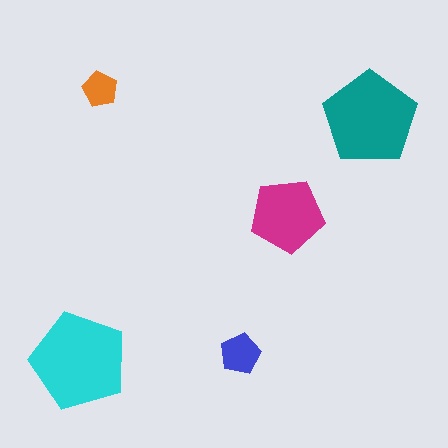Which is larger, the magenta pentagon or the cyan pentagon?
The cyan one.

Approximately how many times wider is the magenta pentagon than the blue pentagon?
About 2 times wider.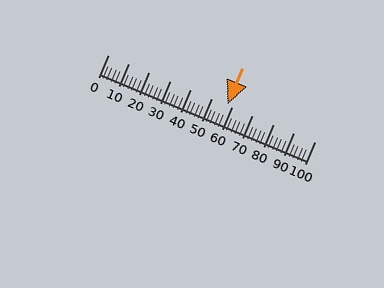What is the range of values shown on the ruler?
The ruler shows values from 0 to 100.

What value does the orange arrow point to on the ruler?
The orange arrow points to approximately 58.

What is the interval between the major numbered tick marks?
The major tick marks are spaced 10 units apart.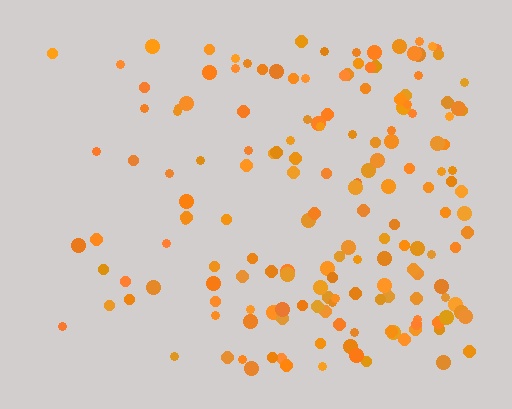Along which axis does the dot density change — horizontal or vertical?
Horizontal.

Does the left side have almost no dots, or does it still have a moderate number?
Still a moderate number, just noticeably fewer than the right.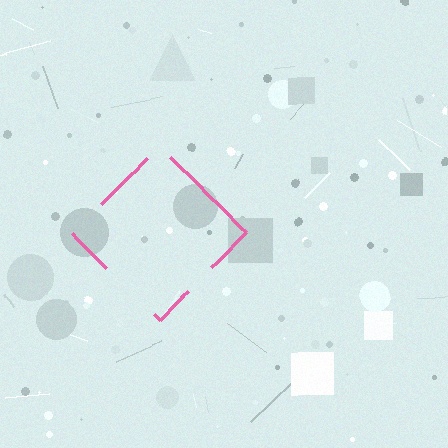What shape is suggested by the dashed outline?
The dashed outline suggests a diamond.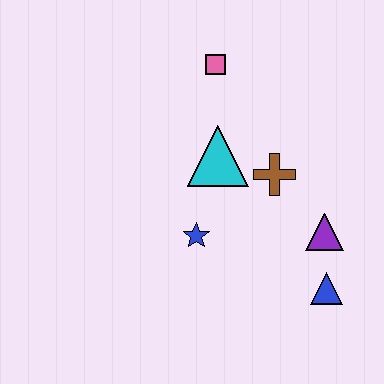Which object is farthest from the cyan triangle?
The blue triangle is farthest from the cyan triangle.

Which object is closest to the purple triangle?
The blue triangle is closest to the purple triangle.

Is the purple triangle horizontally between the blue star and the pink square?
No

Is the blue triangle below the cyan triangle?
Yes